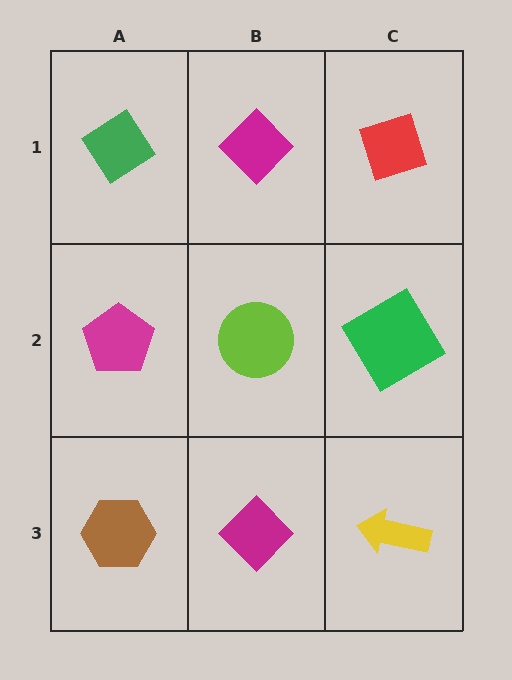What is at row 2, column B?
A lime circle.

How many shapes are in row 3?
3 shapes.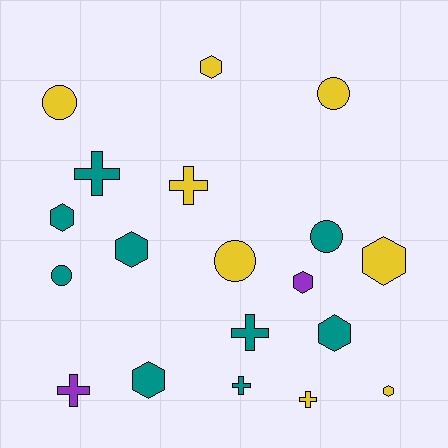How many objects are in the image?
There are 19 objects.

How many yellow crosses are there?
There are 2 yellow crosses.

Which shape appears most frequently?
Hexagon, with 8 objects.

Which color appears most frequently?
Teal, with 9 objects.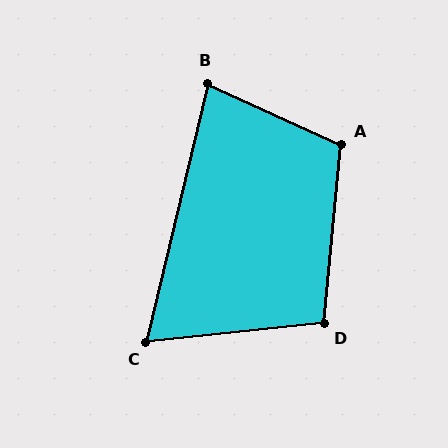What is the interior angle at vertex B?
Approximately 79 degrees (acute).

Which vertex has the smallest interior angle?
C, at approximately 71 degrees.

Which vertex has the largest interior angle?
A, at approximately 109 degrees.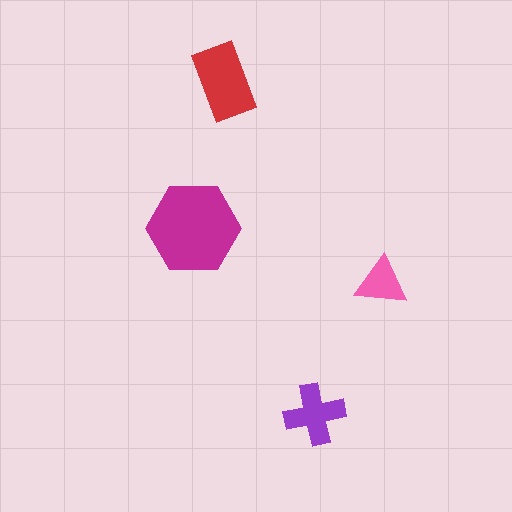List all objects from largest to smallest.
The magenta hexagon, the red rectangle, the purple cross, the pink triangle.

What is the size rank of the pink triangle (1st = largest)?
4th.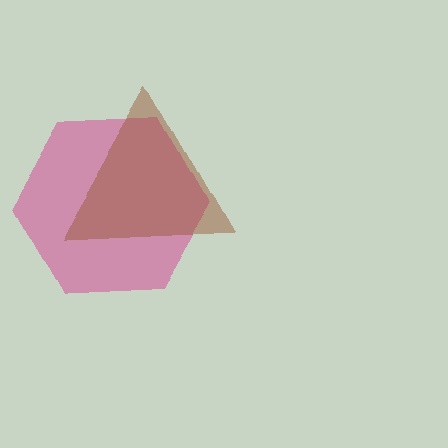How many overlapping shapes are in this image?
There are 2 overlapping shapes in the image.